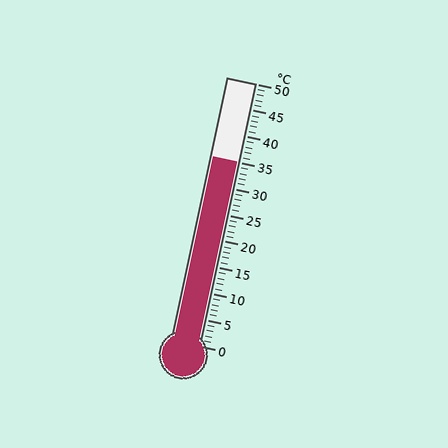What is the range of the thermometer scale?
The thermometer scale ranges from 0°C to 50°C.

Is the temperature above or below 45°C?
The temperature is below 45°C.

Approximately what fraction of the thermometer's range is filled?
The thermometer is filled to approximately 70% of its range.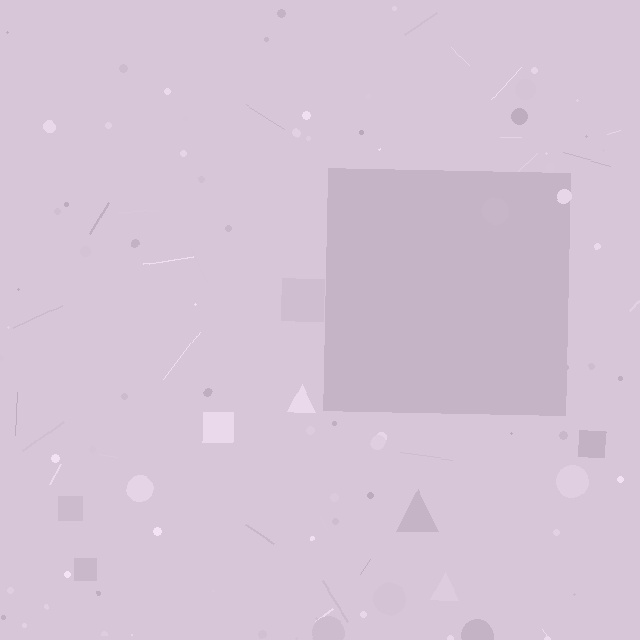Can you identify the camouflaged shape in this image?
The camouflaged shape is a square.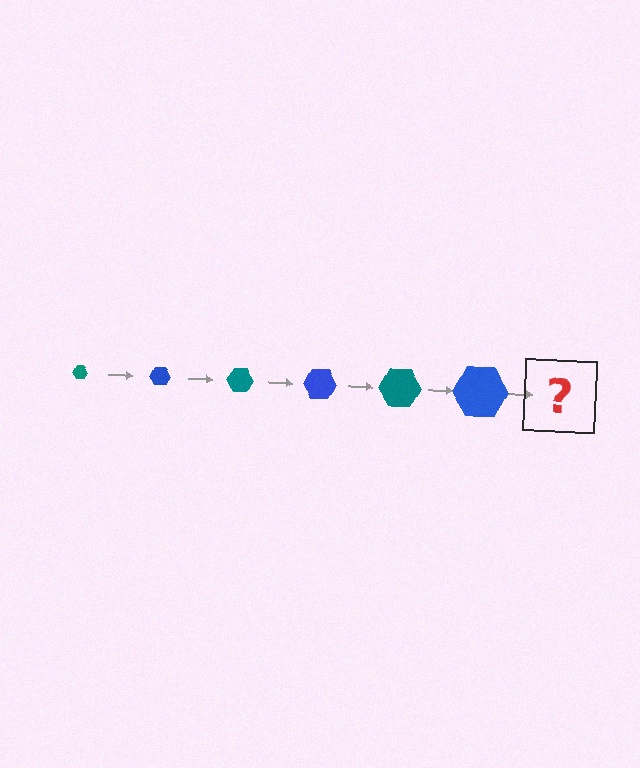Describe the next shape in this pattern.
It should be a teal hexagon, larger than the previous one.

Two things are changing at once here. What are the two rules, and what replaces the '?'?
The two rules are that the hexagon grows larger each step and the color cycles through teal and blue. The '?' should be a teal hexagon, larger than the previous one.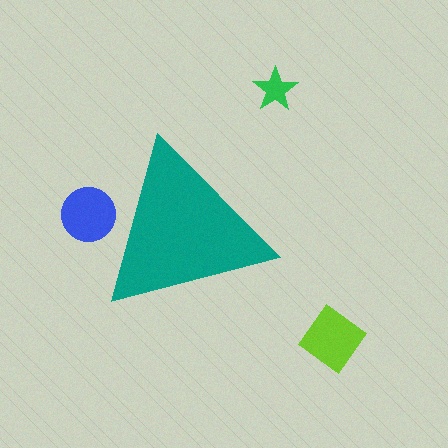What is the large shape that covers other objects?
A teal triangle.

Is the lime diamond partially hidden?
No, the lime diamond is fully visible.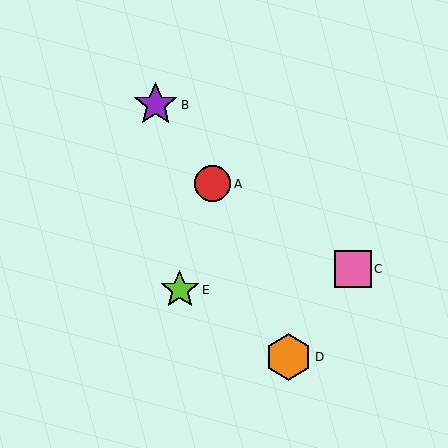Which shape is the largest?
The orange hexagon (labeled D) is the largest.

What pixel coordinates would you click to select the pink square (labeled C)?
Click at (353, 269) to select the pink square C.